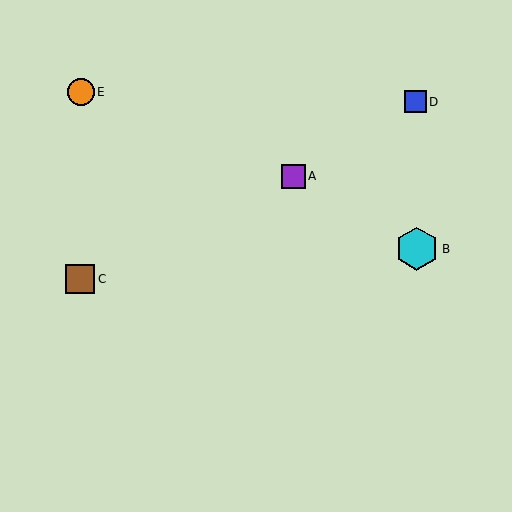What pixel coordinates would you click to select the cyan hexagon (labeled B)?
Click at (417, 249) to select the cyan hexagon B.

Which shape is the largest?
The cyan hexagon (labeled B) is the largest.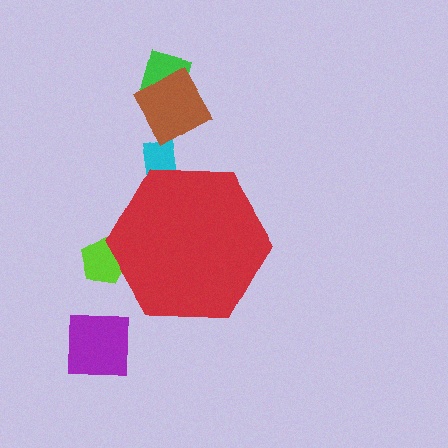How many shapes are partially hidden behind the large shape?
2 shapes are partially hidden.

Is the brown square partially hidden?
No, the brown square is fully visible.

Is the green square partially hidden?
No, the green square is fully visible.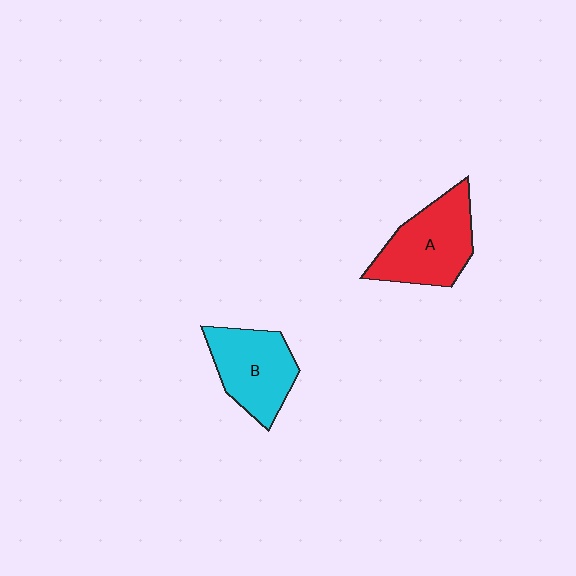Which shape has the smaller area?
Shape B (cyan).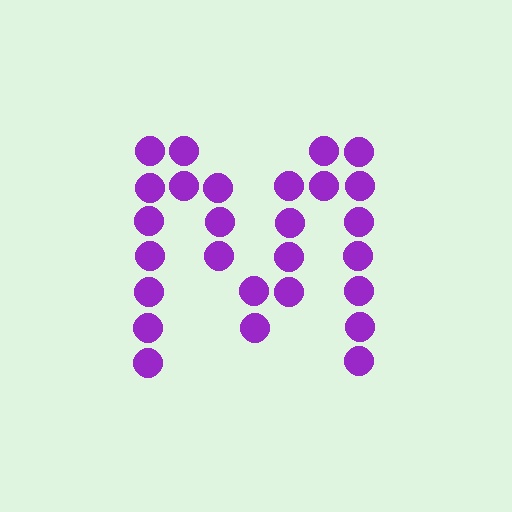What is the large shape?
The large shape is the letter M.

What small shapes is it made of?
It is made of small circles.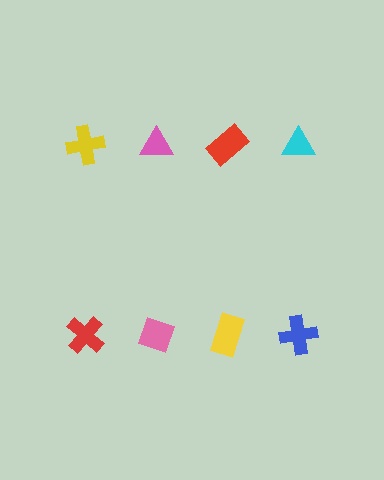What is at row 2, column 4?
A blue cross.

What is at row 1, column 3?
A red rectangle.